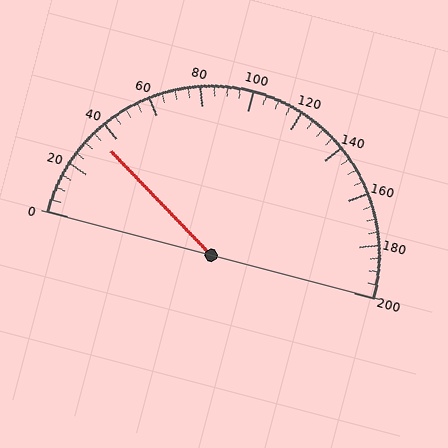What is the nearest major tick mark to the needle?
The nearest major tick mark is 40.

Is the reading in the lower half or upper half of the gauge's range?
The reading is in the lower half of the range (0 to 200).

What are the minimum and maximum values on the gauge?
The gauge ranges from 0 to 200.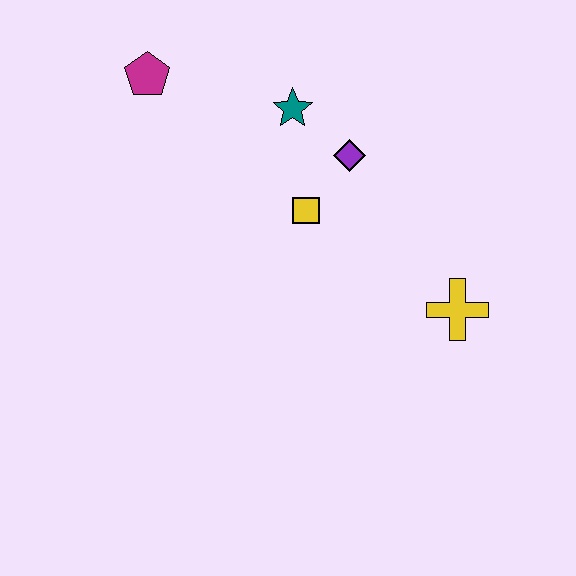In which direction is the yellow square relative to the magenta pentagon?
The yellow square is to the right of the magenta pentagon.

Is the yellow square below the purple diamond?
Yes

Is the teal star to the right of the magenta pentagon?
Yes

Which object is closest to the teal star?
The purple diamond is closest to the teal star.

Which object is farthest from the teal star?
The yellow cross is farthest from the teal star.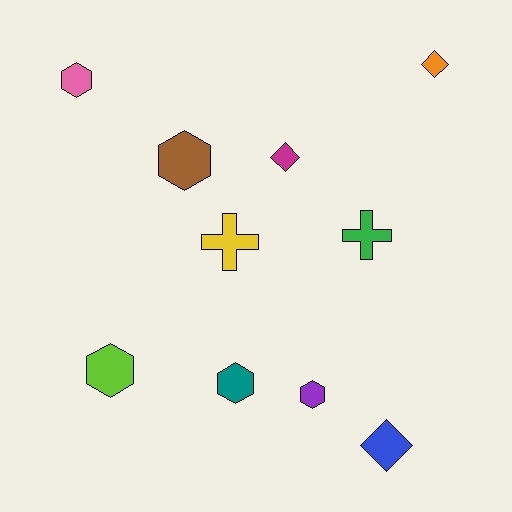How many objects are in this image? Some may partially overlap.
There are 10 objects.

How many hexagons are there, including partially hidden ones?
There are 5 hexagons.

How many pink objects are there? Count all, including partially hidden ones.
There is 1 pink object.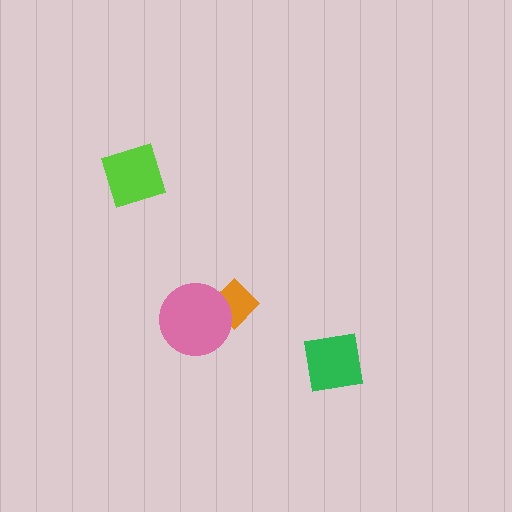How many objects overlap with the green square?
0 objects overlap with the green square.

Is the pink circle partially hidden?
No, no other shape covers it.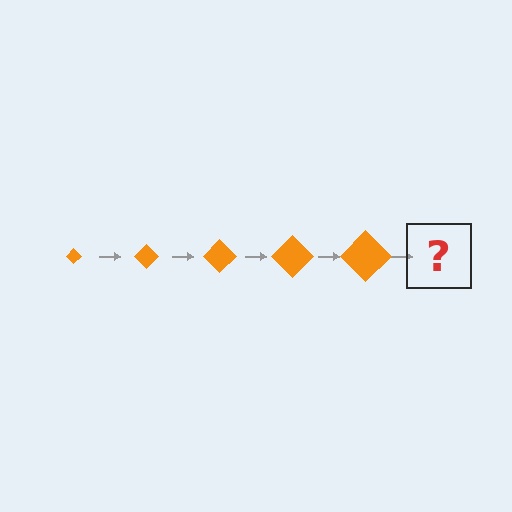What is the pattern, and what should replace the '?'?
The pattern is that the diamond gets progressively larger each step. The '?' should be an orange diamond, larger than the previous one.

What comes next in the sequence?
The next element should be an orange diamond, larger than the previous one.